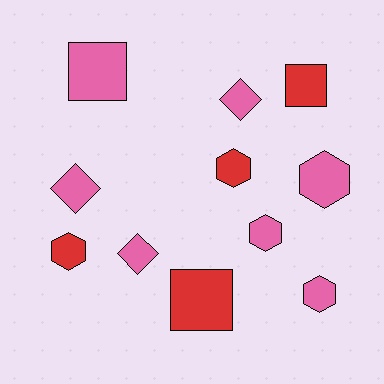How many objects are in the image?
There are 11 objects.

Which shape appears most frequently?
Hexagon, with 5 objects.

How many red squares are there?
There are 2 red squares.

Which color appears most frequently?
Pink, with 7 objects.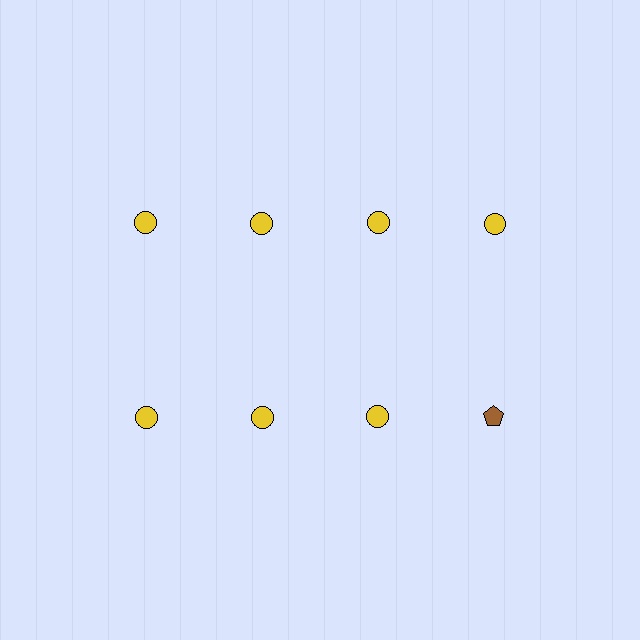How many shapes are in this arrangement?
There are 8 shapes arranged in a grid pattern.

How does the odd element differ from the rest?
It differs in both color (brown instead of yellow) and shape (pentagon instead of circle).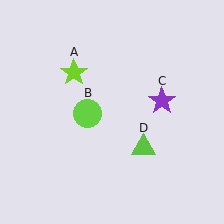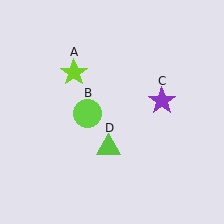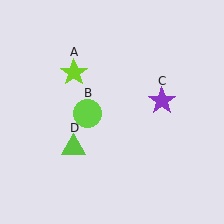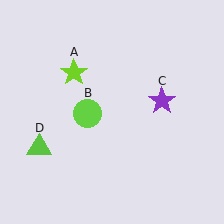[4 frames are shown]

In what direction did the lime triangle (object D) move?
The lime triangle (object D) moved left.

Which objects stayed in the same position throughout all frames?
Lime star (object A) and lime circle (object B) and purple star (object C) remained stationary.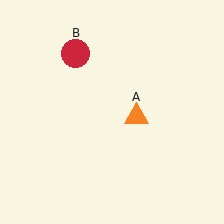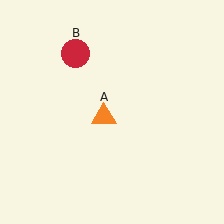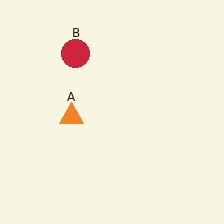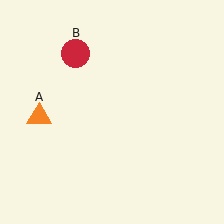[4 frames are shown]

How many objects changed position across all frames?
1 object changed position: orange triangle (object A).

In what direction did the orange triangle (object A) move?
The orange triangle (object A) moved left.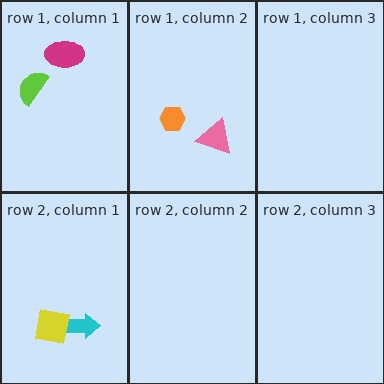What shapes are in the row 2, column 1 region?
The cyan arrow, the yellow square.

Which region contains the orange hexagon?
The row 1, column 2 region.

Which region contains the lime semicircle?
The row 1, column 1 region.